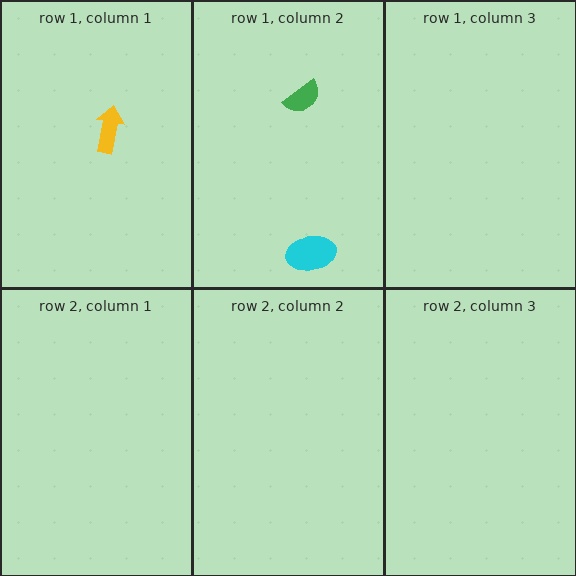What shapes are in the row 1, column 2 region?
The cyan ellipse, the green semicircle.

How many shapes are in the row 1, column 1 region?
1.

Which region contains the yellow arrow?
The row 1, column 1 region.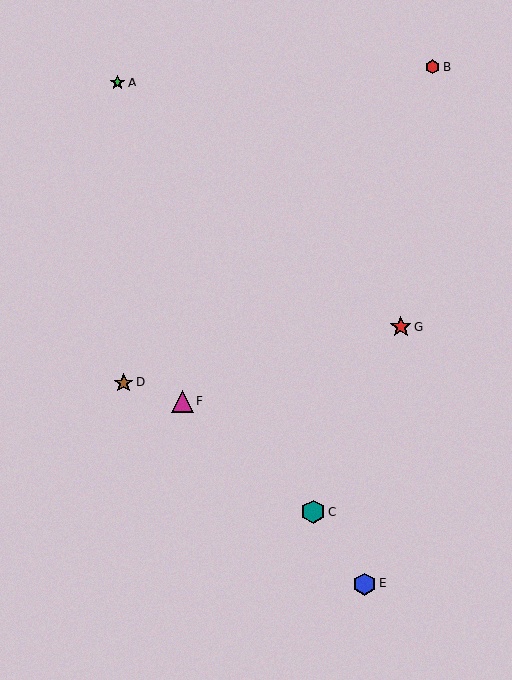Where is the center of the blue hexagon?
The center of the blue hexagon is at (365, 584).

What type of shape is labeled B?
Shape B is a red hexagon.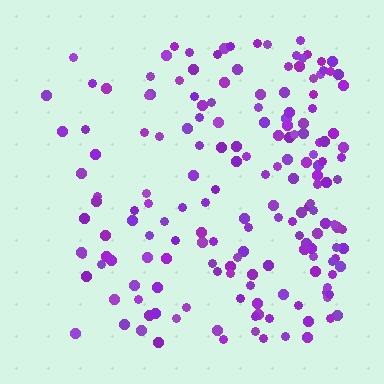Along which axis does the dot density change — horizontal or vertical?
Horizontal.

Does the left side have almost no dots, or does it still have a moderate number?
Still a moderate number, just noticeably fewer than the right.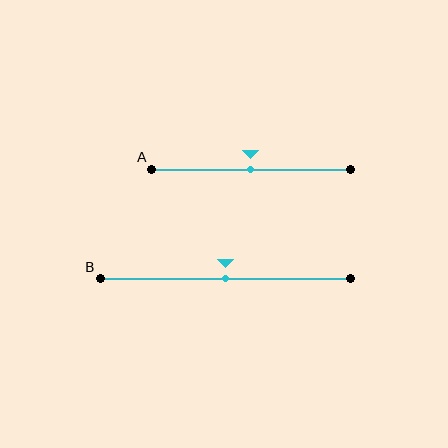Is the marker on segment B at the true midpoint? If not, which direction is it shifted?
Yes, the marker on segment B is at the true midpoint.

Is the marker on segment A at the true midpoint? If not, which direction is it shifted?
Yes, the marker on segment A is at the true midpoint.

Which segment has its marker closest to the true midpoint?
Segment A has its marker closest to the true midpoint.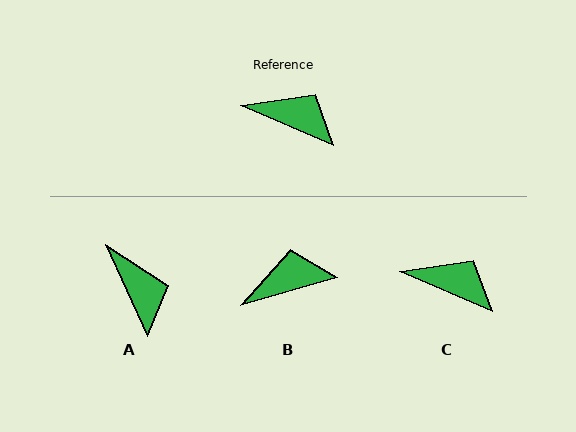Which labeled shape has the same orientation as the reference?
C.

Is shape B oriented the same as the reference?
No, it is off by about 40 degrees.